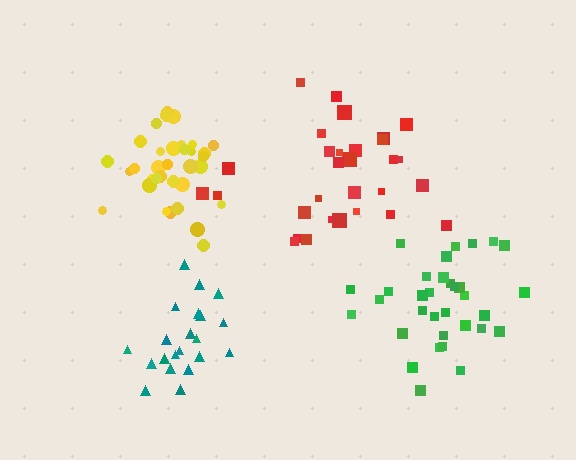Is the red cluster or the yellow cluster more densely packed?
Yellow.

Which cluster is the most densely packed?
Yellow.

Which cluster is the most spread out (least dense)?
Red.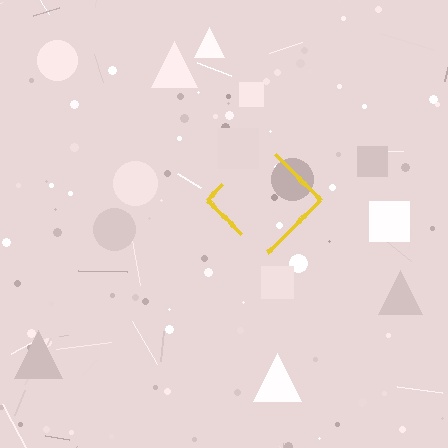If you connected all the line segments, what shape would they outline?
They would outline a diamond.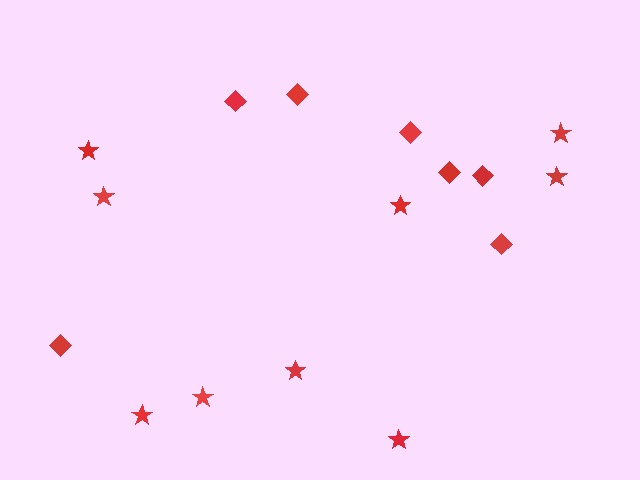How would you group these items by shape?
There are 2 groups: one group of diamonds (7) and one group of stars (9).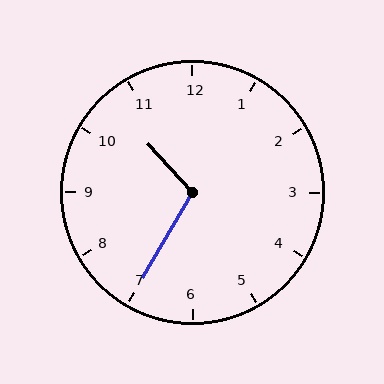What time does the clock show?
10:35.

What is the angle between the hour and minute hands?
Approximately 108 degrees.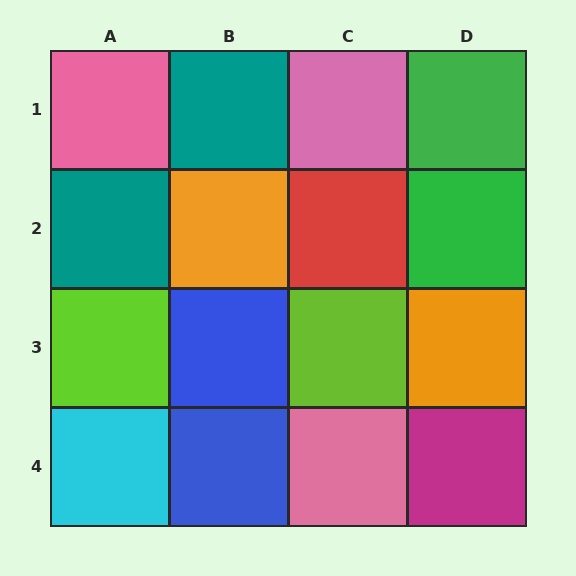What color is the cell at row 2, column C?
Red.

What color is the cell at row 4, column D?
Magenta.